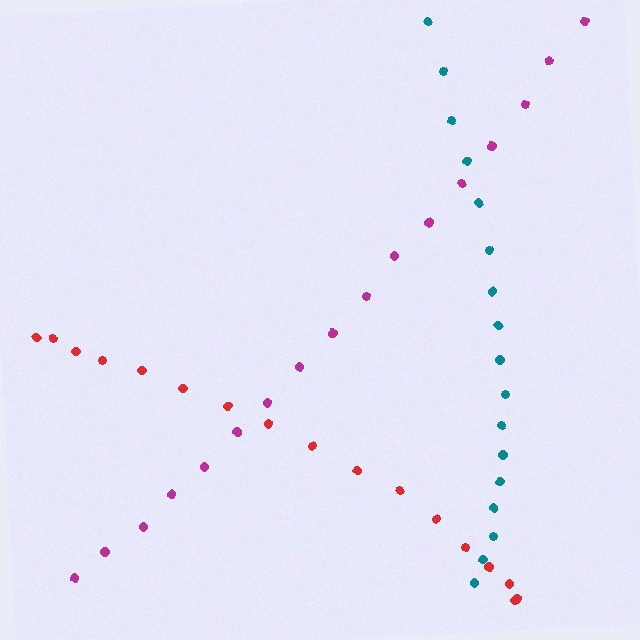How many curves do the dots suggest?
There are 3 distinct paths.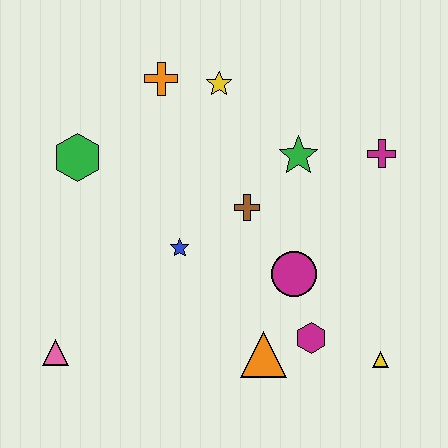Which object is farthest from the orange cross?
The yellow triangle is farthest from the orange cross.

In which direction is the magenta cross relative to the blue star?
The magenta cross is to the right of the blue star.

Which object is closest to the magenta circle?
The magenta hexagon is closest to the magenta circle.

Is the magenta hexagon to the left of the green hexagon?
No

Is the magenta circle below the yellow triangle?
No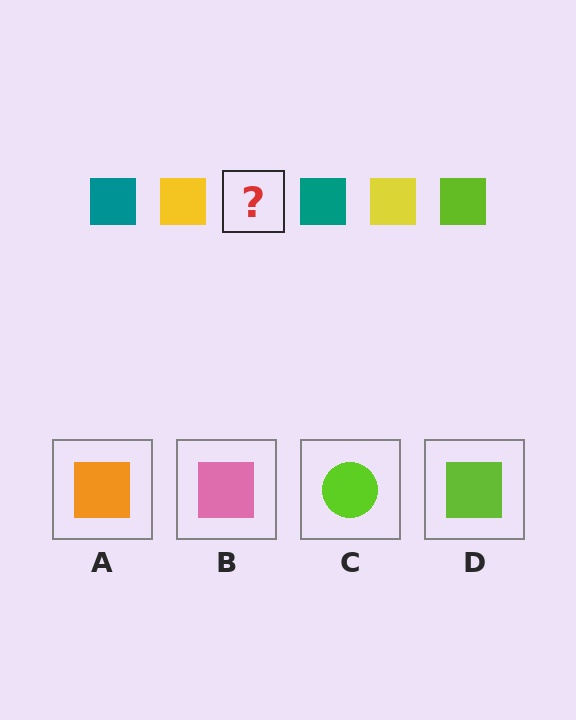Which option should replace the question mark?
Option D.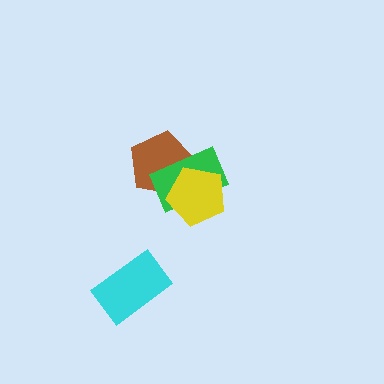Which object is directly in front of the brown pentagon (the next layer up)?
The green rectangle is directly in front of the brown pentagon.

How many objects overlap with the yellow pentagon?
2 objects overlap with the yellow pentagon.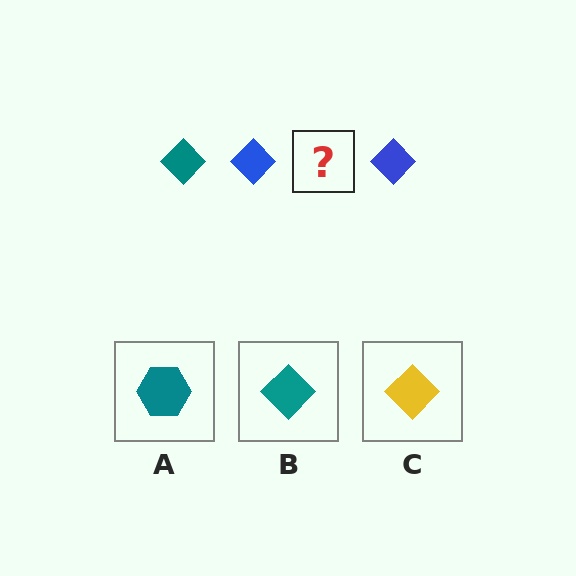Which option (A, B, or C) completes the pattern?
B.